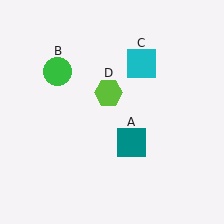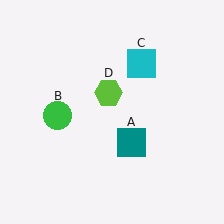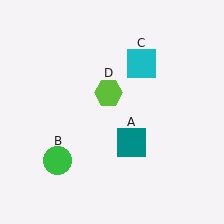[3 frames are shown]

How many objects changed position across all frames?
1 object changed position: green circle (object B).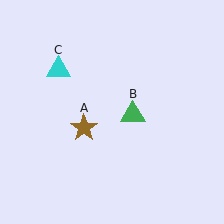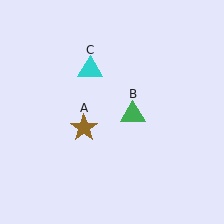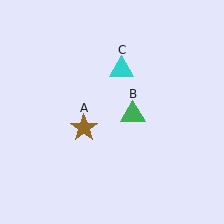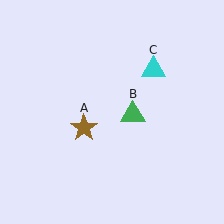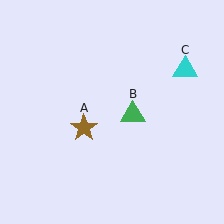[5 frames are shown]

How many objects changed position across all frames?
1 object changed position: cyan triangle (object C).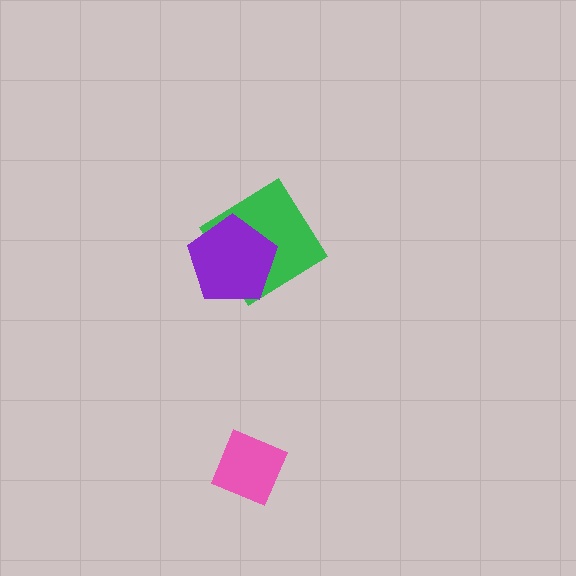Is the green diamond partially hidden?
Yes, it is partially covered by another shape.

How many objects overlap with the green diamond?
1 object overlaps with the green diamond.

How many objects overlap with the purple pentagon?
1 object overlaps with the purple pentagon.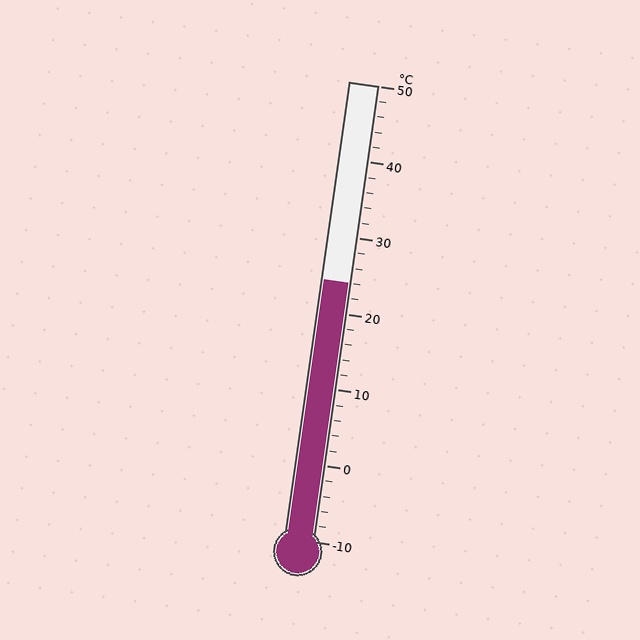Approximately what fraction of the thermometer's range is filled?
The thermometer is filled to approximately 55% of its range.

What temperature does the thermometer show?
The thermometer shows approximately 24°C.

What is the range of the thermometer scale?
The thermometer scale ranges from -10°C to 50°C.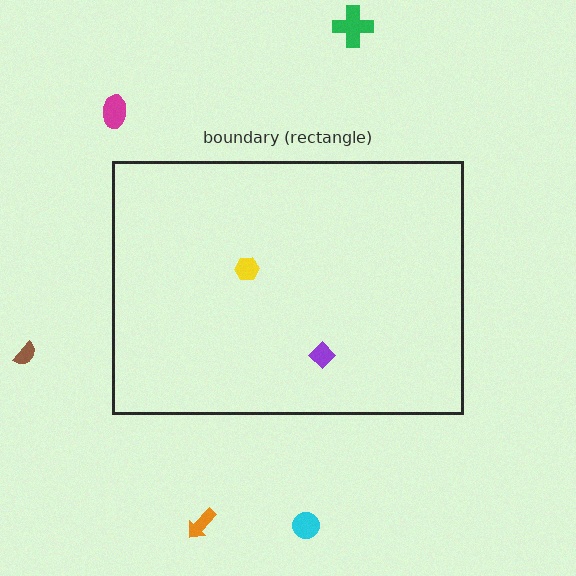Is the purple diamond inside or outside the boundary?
Inside.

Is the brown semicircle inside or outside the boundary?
Outside.